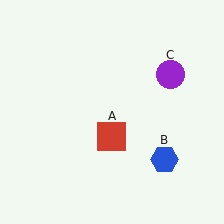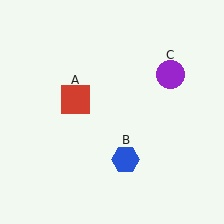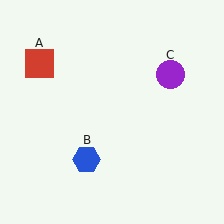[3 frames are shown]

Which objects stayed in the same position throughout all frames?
Purple circle (object C) remained stationary.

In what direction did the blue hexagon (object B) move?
The blue hexagon (object B) moved left.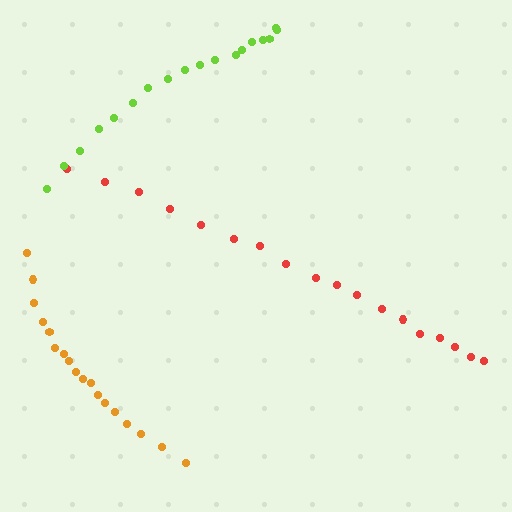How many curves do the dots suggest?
There are 3 distinct paths.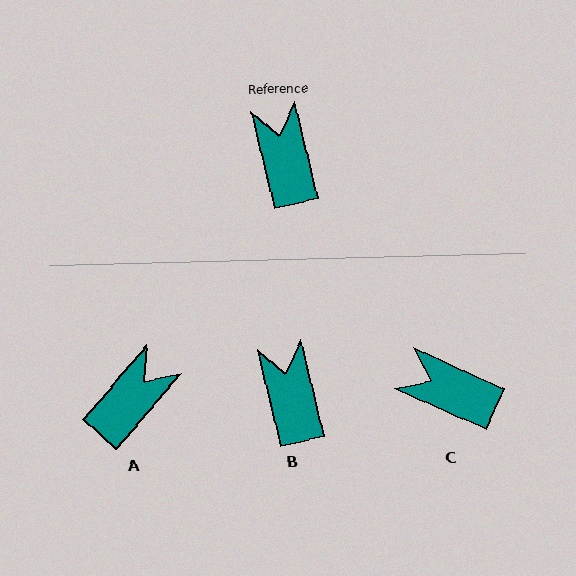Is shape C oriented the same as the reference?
No, it is off by about 53 degrees.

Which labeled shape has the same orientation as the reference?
B.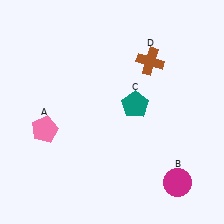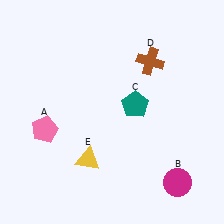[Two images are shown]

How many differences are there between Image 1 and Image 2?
There is 1 difference between the two images.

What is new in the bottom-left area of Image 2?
A yellow triangle (E) was added in the bottom-left area of Image 2.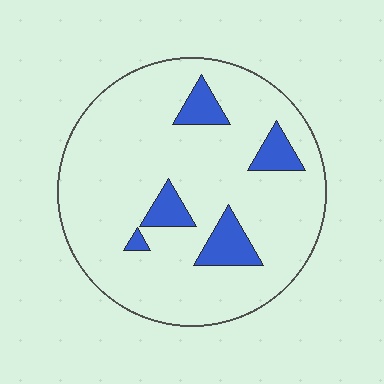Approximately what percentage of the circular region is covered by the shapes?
Approximately 10%.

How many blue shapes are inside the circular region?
5.